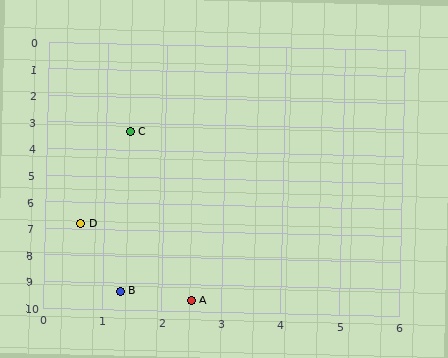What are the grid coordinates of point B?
Point B is at approximately (1.3, 9.3).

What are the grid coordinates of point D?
Point D is at approximately (0.6, 6.8).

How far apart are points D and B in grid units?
Points D and B are about 2.6 grid units apart.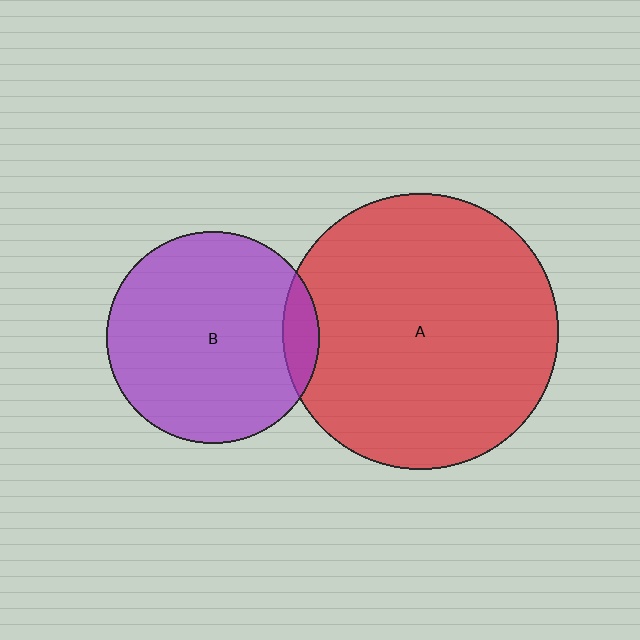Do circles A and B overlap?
Yes.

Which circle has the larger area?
Circle A (red).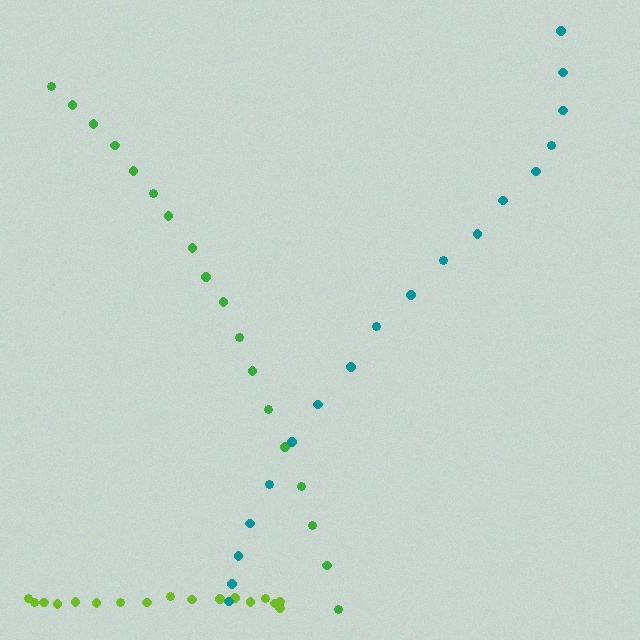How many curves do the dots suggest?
There are 3 distinct paths.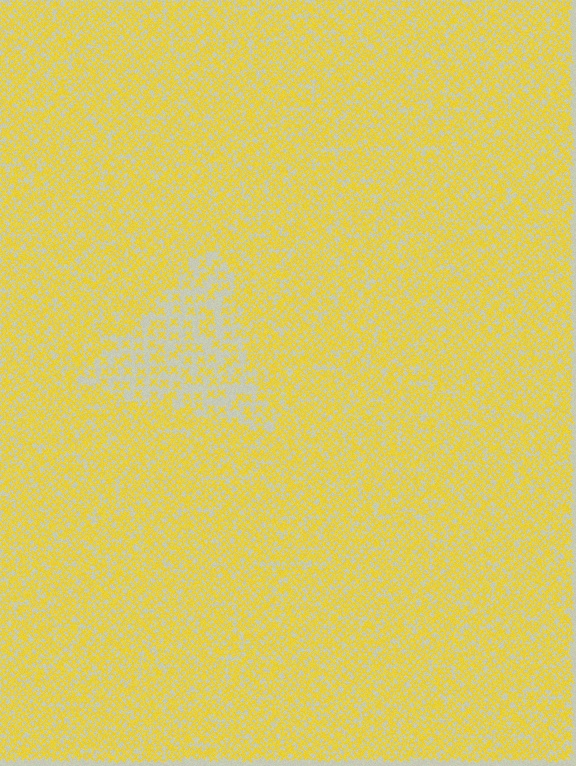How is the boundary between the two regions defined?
The boundary is defined by a change in element density (approximately 2.4x ratio). All elements are the same color, size, and shape.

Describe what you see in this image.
The image contains small yellow elements arranged at two different densities. A triangle-shaped region is visible where the elements are less densely packed than the surrounding area.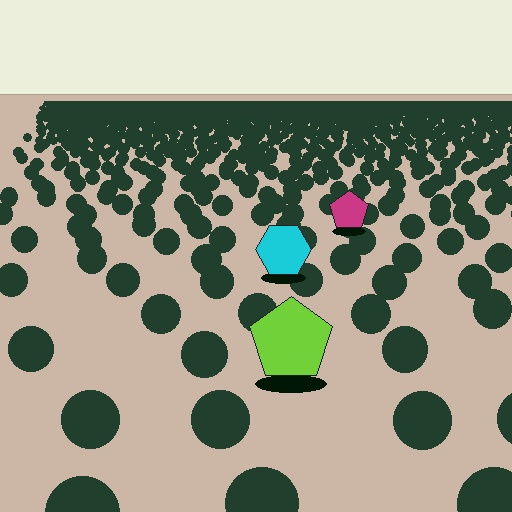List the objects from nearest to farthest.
From nearest to farthest: the lime pentagon, the cyan hexagon, the magenta pentagon.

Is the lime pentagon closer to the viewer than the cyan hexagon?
Yes. The lime pentagon is closer — you can tell from the texture gradient: the ground texture is coarser near it.